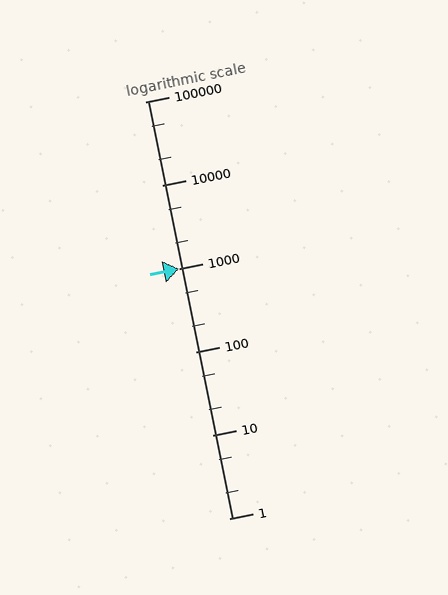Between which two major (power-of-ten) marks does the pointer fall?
The pointer is between 1000 and 10000.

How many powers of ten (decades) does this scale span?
The scale spans 5 decades, from 1 to 100000.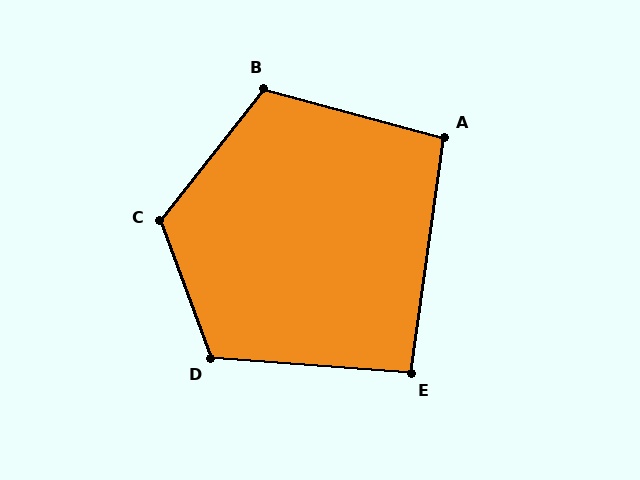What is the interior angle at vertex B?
Approximately 113 degrees (obtuse).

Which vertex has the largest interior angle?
C, at approximately 122 degrees.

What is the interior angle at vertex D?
Approximately 114 degrees (obtuse).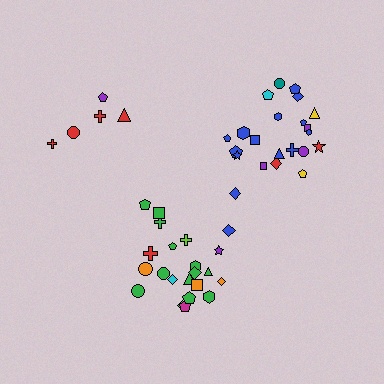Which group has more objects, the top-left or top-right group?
The top-right group.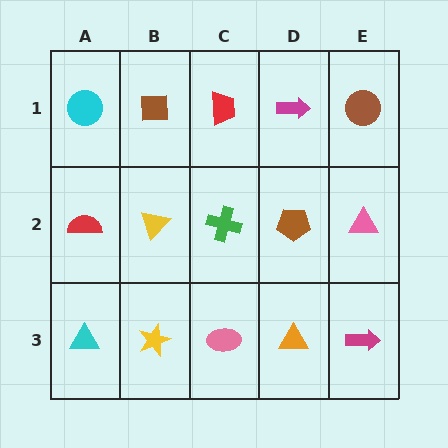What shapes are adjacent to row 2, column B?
A brown square (row 1, column B), a yellow star (row 3, column B), a red semicircle (row 2, column A), a green cross (row 2, column C).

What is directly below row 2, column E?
A magenta arrow.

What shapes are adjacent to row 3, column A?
A red semicircle (row 2, column A), a yellow star (row 3, column B).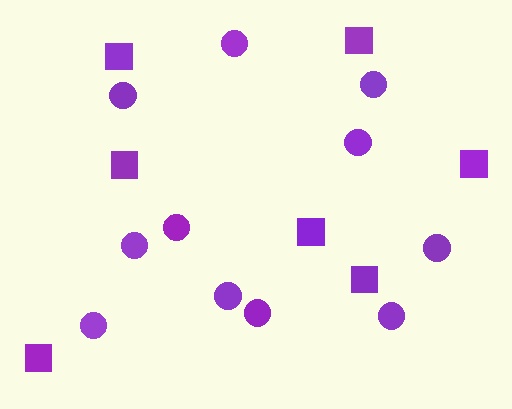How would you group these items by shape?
There are 2 groups: one group of circles (11) and one group of squares (7).